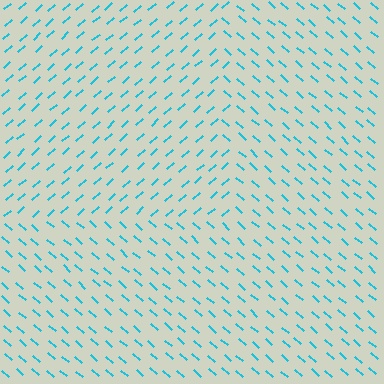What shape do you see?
I see a rectangle.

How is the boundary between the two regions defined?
The boundary is defined purely by a change in line orientation (approximately 83 degrees difference). All lines are the same color and thickness.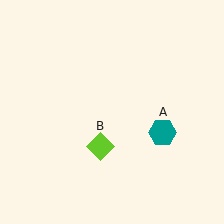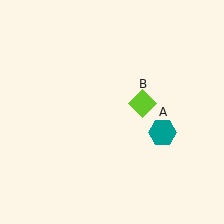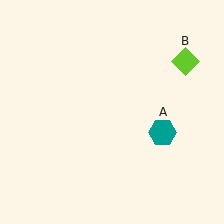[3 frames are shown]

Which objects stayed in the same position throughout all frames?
Teal hexagon (object A) remained stationary.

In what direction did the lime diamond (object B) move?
The lime diamond (object B) moved up and to the right.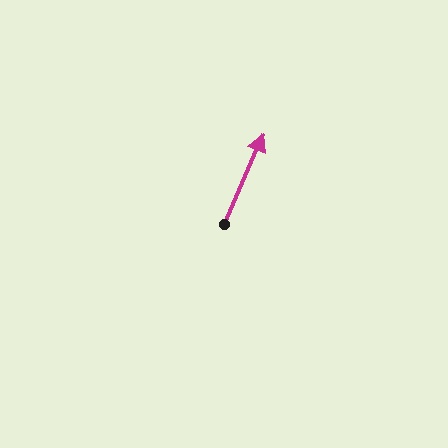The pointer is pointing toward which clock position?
Roughly 1 o'clock.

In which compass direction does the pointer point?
Northeast.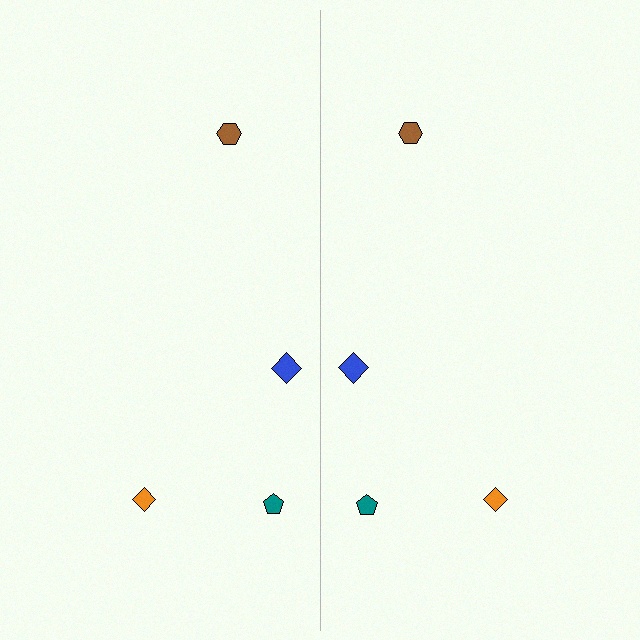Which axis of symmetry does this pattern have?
The pattern has a vertical axis of symmetry running through the center of the image.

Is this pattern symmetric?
Yes, this pattern has bilateral (reflection) symmetry.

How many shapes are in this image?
There are 8 shapes in this image.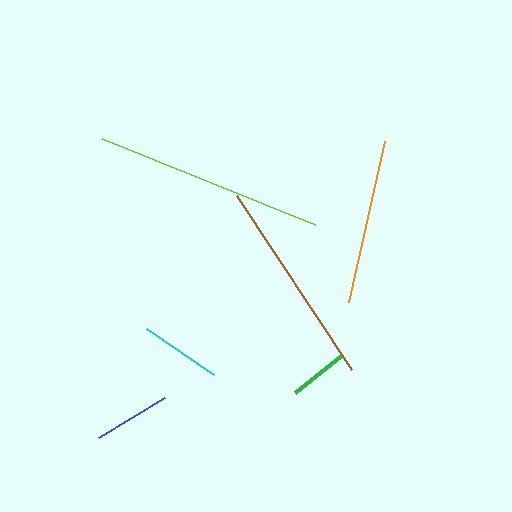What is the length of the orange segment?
The orange segment is approximately 165 pixels long.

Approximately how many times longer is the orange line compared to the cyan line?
The orange line is approximately 2.0 times the length of the cyan line.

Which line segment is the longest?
The lime line is the longest at approximately 230 pixels.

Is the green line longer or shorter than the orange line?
The orange line is longer than the green line.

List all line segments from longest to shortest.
From longest to shortest: lime, brown, orange, cyan, blue, green.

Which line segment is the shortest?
The green line is the shortest at approximately 60 pixels.